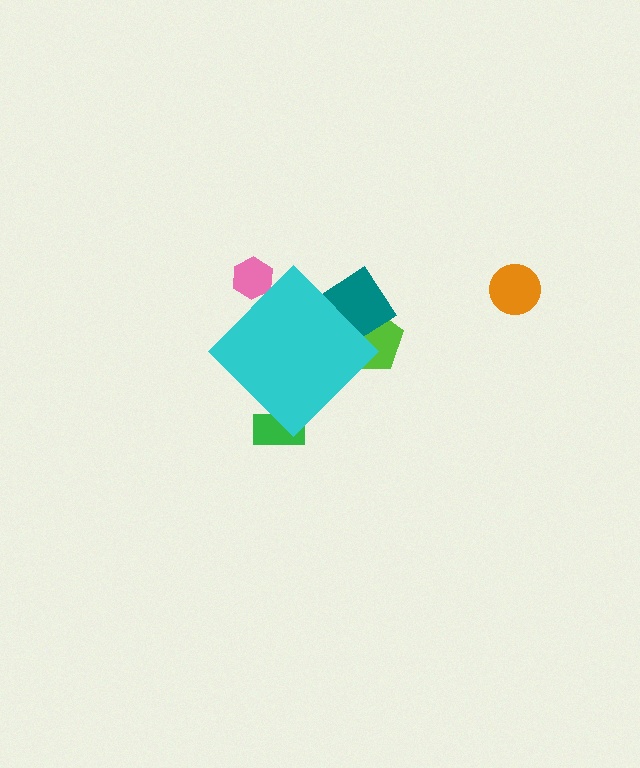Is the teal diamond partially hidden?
Yes, the teal diamond is partially hidden behind the cyan diamond.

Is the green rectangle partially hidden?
Yes, the green rectangle is partially hidden behind the cyan diamond.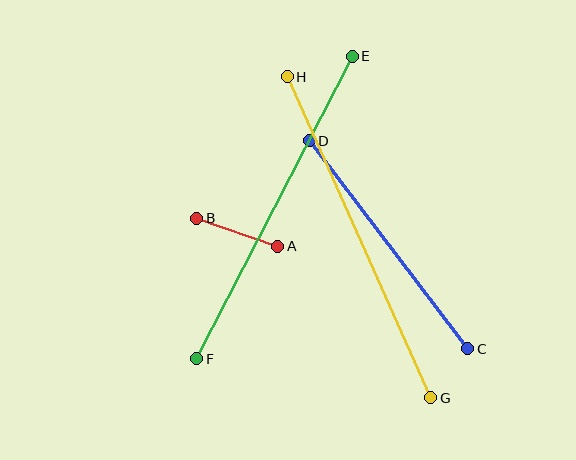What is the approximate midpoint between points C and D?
The midpoint is at approximately (388, 245) pixels.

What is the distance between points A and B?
The distance is approximately 86 pixels.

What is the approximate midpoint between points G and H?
The midpoint is at approximately (359, 237) pixels.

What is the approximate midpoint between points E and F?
The midpoint is at approximately (274, 207) pixels.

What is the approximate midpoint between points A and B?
The midpoint is at approximately (237, 232) pixels.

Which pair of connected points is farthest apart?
Points G and H are farthest apart.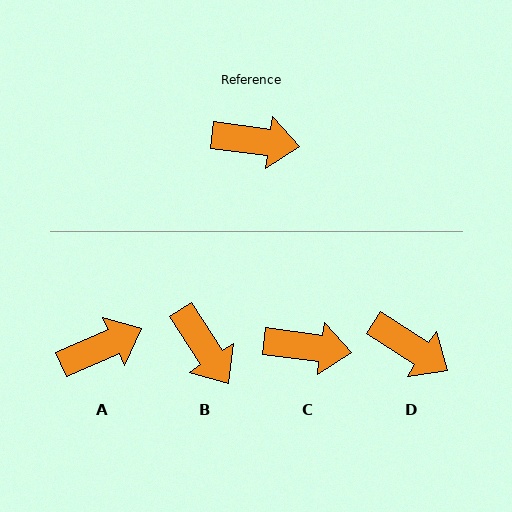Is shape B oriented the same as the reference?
No, it is off by about 49 degrees.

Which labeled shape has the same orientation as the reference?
C.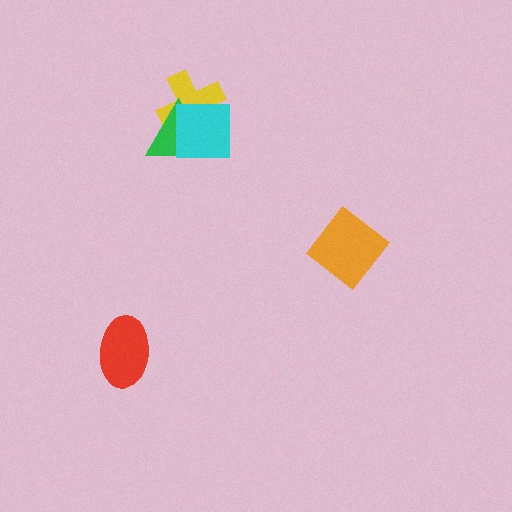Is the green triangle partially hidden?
Yes, it is partially covered by another shape.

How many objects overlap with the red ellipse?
0 objects overlap with the red ellipse.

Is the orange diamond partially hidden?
No, no other shape covers it.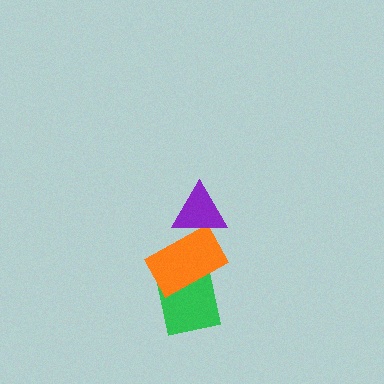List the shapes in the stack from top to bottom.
From top to bottom: the purple triangle, the orange rectangle, the green square.